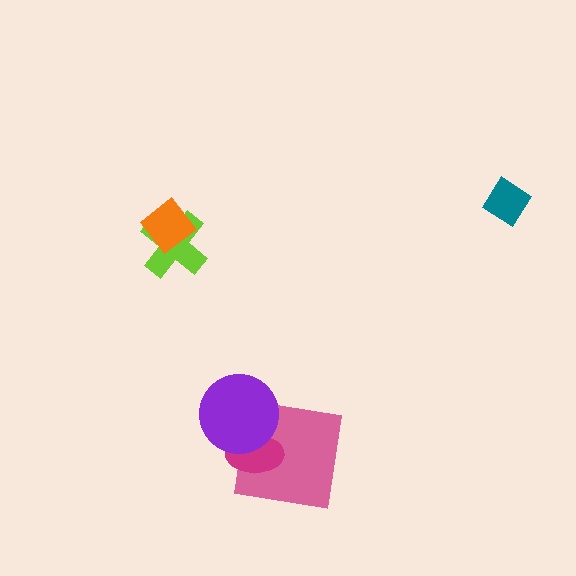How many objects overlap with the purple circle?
2 objects overlap with the purple circle.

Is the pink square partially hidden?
Yes, it is partially covered by another shape.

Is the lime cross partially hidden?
Yes, it is partially covered by another shape.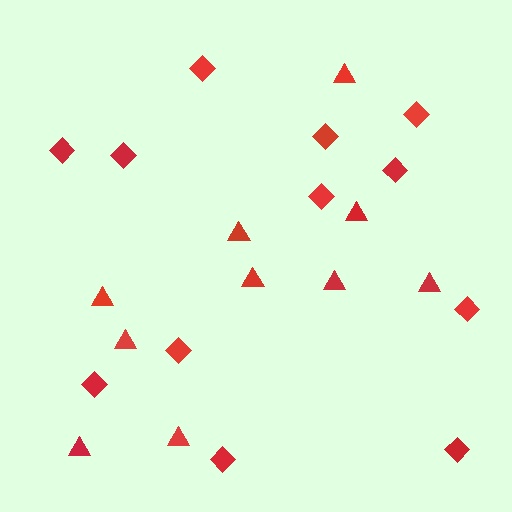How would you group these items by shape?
There are 2 groups: one group of diamonds (12) and one group of triangles (10).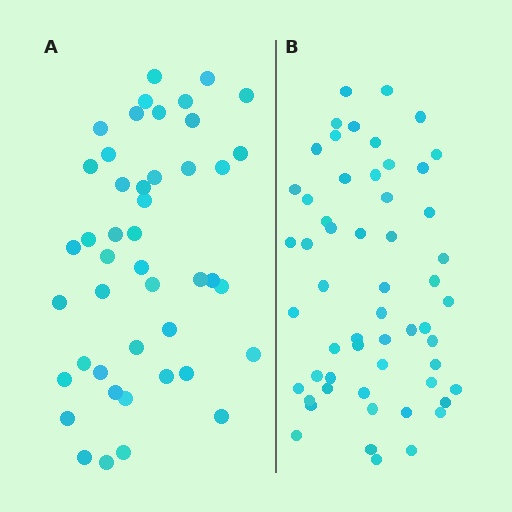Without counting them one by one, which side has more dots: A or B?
Region B (the right region) has more dots.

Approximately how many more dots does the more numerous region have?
Region B has roughly 12 or so more dots than region A.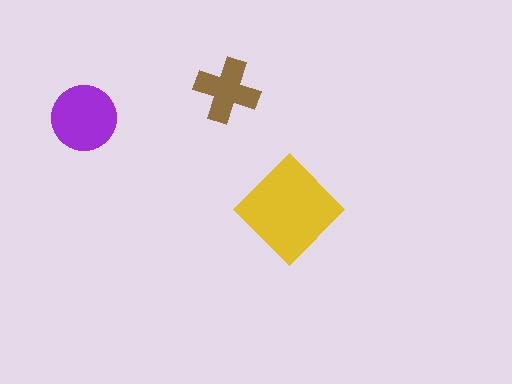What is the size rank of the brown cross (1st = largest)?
3rd.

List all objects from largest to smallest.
The yellow diamond, the purple circle, the brown cross.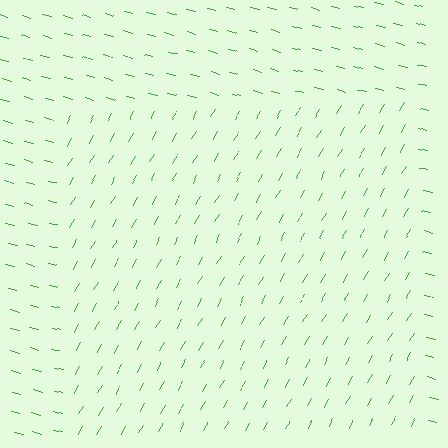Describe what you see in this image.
The image is filled with small green line segments. A rectangle region in the image has lines oriented differently from the surrounding lines, creating a visible texture boundary.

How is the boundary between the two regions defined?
The boundary is defined purely by a change in line orientation (approximately 75 degrees difference). All lines are the same color and thickness.